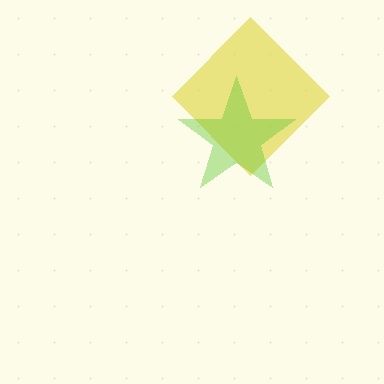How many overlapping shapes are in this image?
There are 2 overlapping shapes in the image.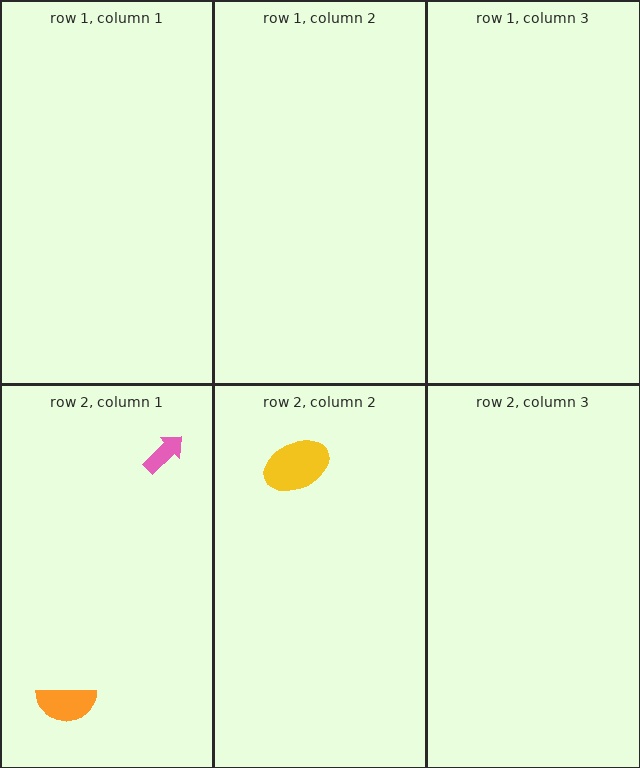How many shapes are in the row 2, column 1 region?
2.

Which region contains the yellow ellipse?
The row 2, column 2 region.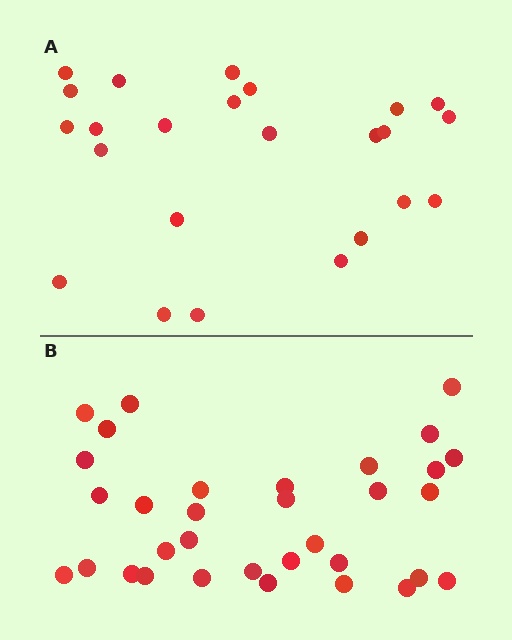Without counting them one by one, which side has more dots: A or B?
Region B (the bottom region) has more dots.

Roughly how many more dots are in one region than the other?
Region B has roughly 8 or so more dots than region A.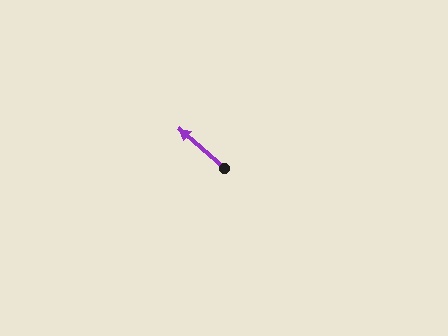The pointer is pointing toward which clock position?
Roughly 10 o'clock.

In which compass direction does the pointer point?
Northwest.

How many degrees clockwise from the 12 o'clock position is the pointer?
Approximately 311 degrees.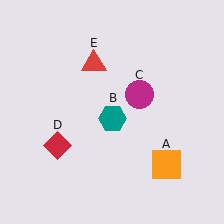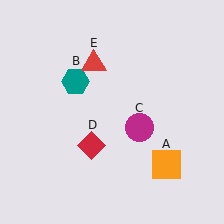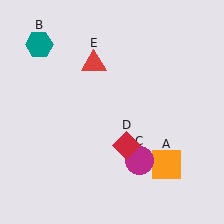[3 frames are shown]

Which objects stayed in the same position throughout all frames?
Orange square (object A) and red triangle (object E) remained stationary.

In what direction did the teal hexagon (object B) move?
The teal hexagon (object B) moved up and to the left.